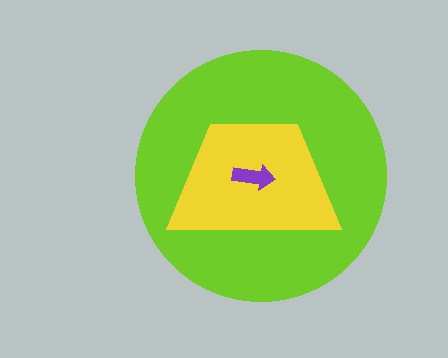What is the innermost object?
The purple arrow.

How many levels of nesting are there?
3.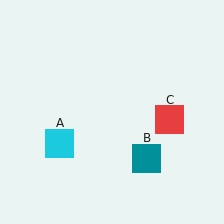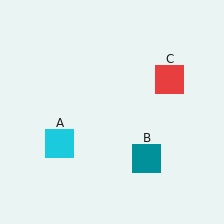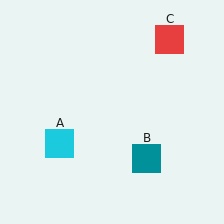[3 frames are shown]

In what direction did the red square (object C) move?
The red square (object C) moved up.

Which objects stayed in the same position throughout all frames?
Cyan square (object A) and teal square (object B) remained stationary.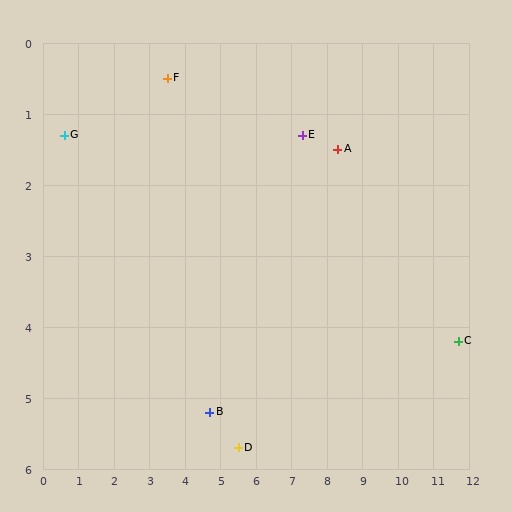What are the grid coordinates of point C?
Point C is at approximately (11.7, 4.2).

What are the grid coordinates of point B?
Point B is at approximately (4.7, 5.2).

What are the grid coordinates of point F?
Point F is at approximately (3.5, 0.5).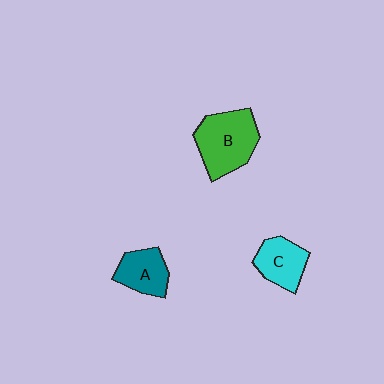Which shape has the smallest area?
Shape A (teal).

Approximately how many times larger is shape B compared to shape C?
Approximately 1.6 times.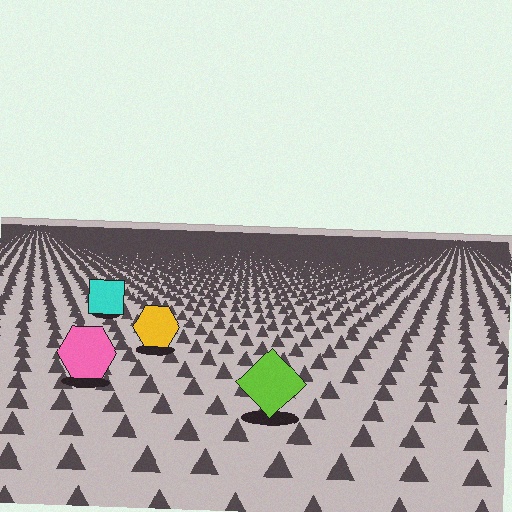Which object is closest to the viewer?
The lime diamond is closest. The texture marks near it are larger and more spread out.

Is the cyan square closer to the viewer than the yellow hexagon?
No. The yellow hexagon is closer — you can tell from the texture gradient: the ground texture is coarser near it.